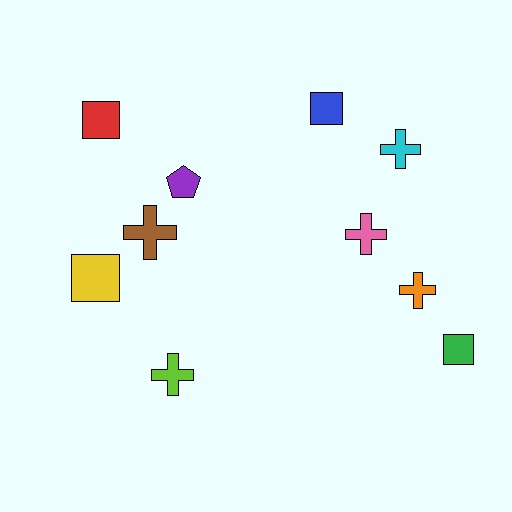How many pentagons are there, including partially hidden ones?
There is 1 pentagon.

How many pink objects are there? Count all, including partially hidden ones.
There is 1 pink object.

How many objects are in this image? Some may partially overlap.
There are 10 objects.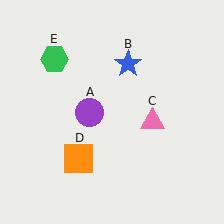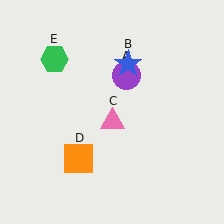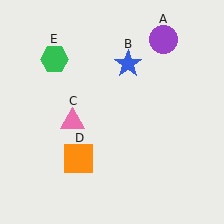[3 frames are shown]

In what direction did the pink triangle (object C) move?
The pink triangle (object C) moved left.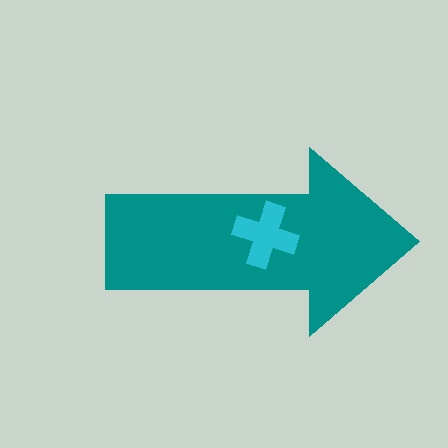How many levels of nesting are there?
2.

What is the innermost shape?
The cyan cross.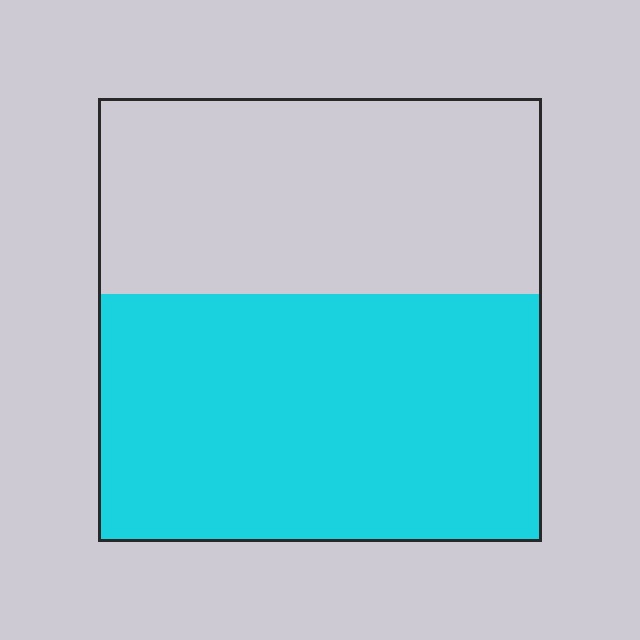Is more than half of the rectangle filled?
Yes.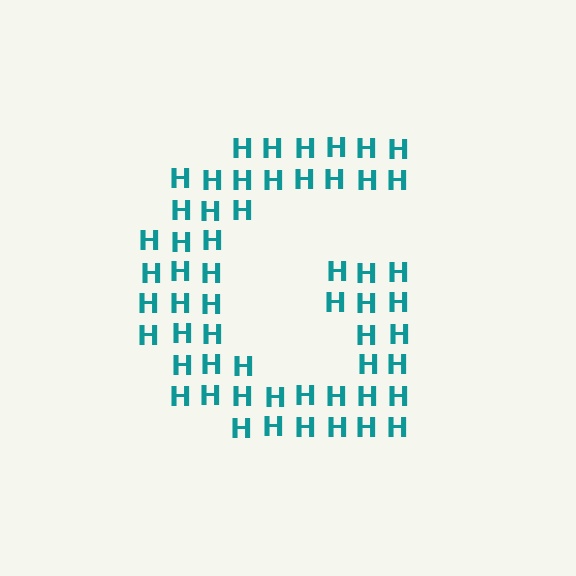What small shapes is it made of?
It is made of small letter H's.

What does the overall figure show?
The overall figure shows the letter G.